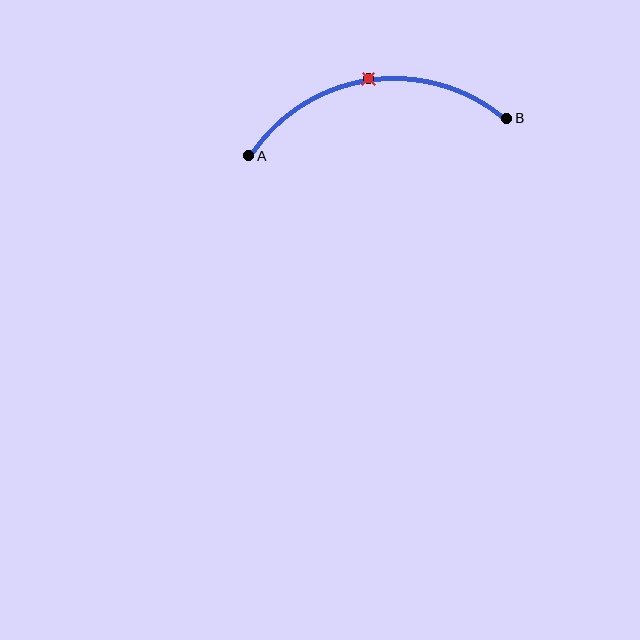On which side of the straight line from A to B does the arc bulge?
The arc bulges above the straight line connecting A and B.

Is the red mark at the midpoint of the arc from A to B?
Yes. The red mark lies on the arc at equal arc-length from both A and B — it is the arc midpoint.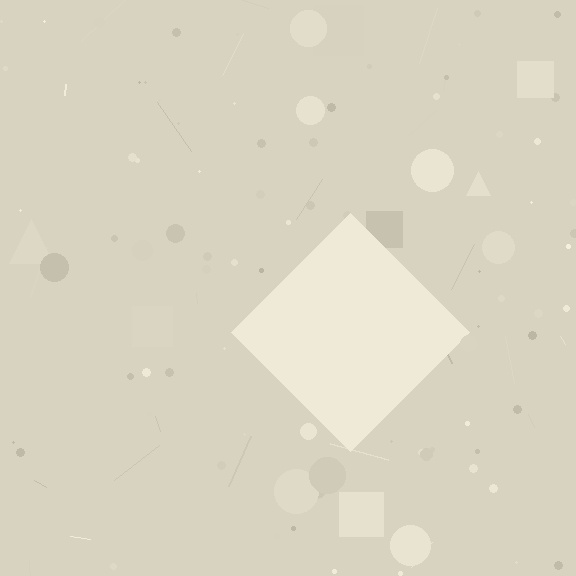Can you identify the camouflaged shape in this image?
The camouflaged shape is a diamond.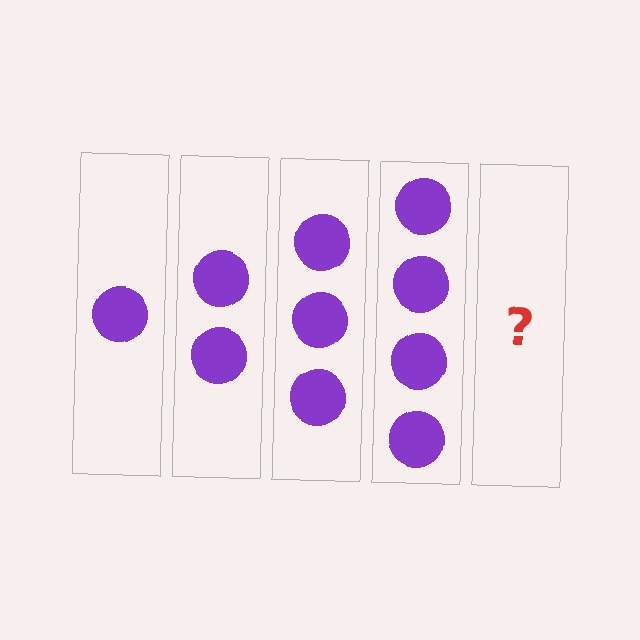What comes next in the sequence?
The next element should be 5 circles.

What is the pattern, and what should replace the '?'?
The pattern is that each step adds one more circle. The '?' should be 5 circles.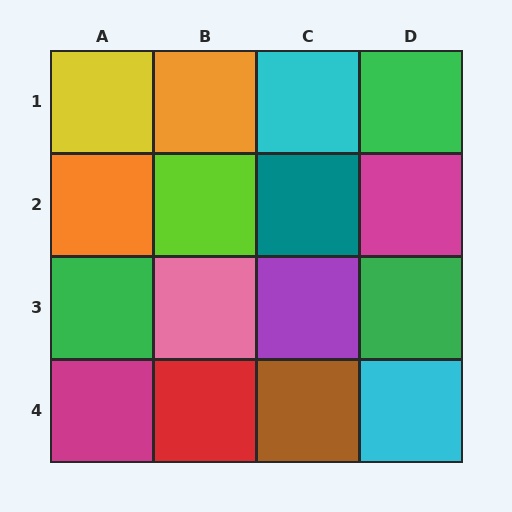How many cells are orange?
2 cells are orange.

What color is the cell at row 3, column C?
Purple.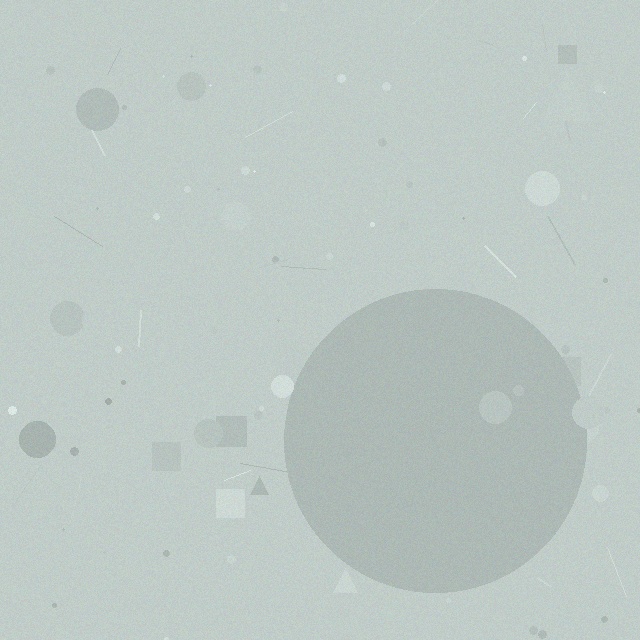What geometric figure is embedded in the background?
A circle is embedded in the background.